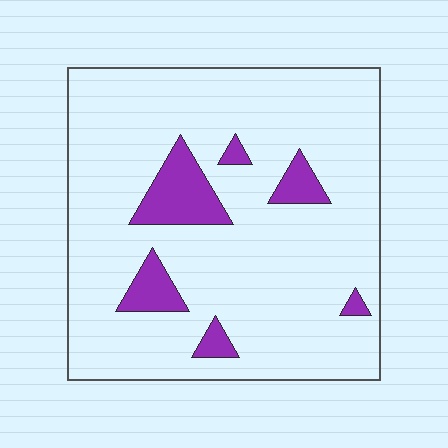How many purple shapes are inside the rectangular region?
6.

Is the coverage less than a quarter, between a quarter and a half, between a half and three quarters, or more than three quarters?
Less than a quarter.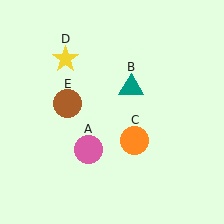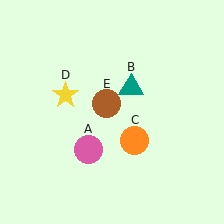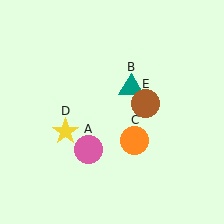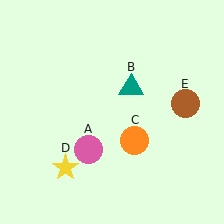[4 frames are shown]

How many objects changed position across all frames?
2 objects changed position: yellow star (object D), brown circle (object E).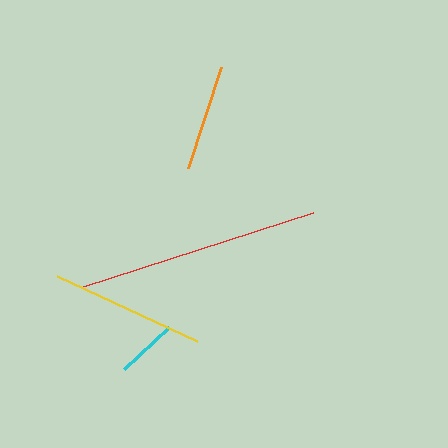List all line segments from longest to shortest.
From longest to shortest: red, yellow, orange, cyan.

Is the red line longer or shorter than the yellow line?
The red line is longer than the yellow line.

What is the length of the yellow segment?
The yellow segment is approximately 154 pixels long.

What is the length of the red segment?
The red segment is approximately 241 pixels long.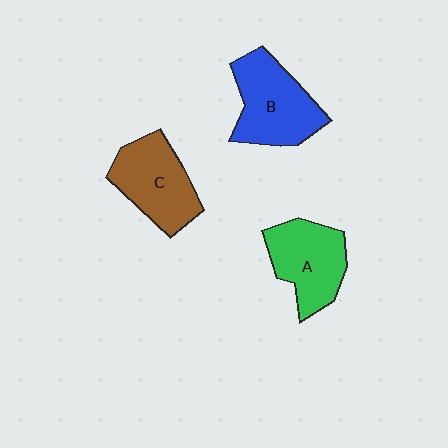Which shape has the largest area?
Shape B (blue).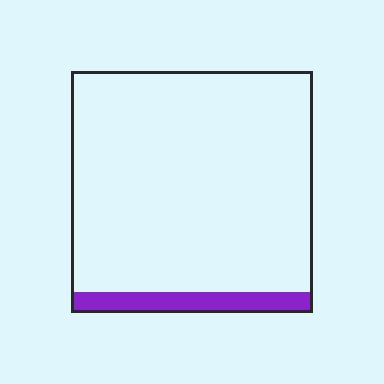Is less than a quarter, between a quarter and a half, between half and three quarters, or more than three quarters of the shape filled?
Less than a quarter.